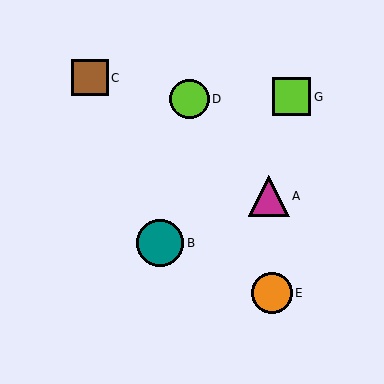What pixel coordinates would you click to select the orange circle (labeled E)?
Click at (272, 293) to select the orange circle E.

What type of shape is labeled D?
Shape D is a lime circle.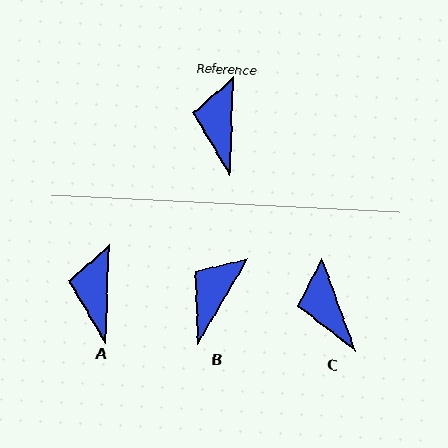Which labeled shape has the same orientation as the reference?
A.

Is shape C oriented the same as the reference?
No, it is off by about 21 degrees.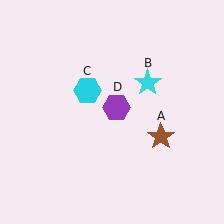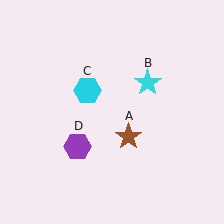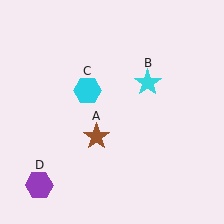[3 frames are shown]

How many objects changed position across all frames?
2 objects changed position: brown star (object A), purple hexagon (object D).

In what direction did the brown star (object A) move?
The brown star (object A) moved left.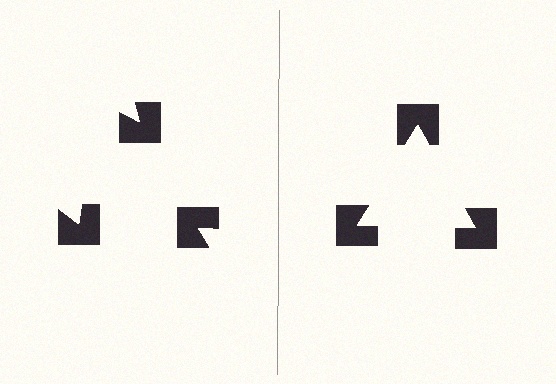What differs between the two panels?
The notched squares are positioned identically on both sides; only the wedge orientations differ. On the right they align to a triangle; on the left they are misaligned.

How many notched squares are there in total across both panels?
6 — 3 on each side.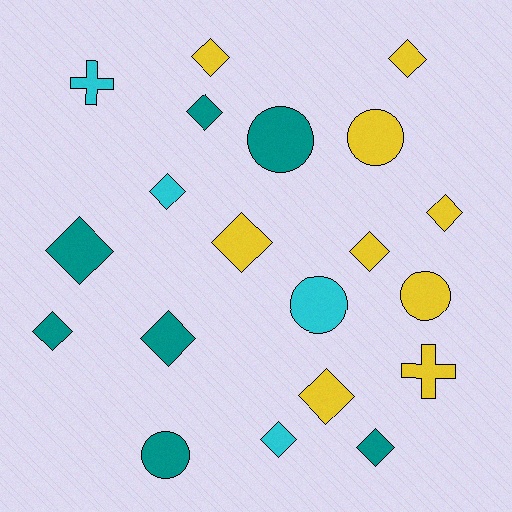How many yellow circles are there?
There are 2 yellow circles.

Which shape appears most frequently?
Diamond, with 13 objects.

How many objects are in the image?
There are 20 objects.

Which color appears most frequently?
Yellow, with 9 objects.